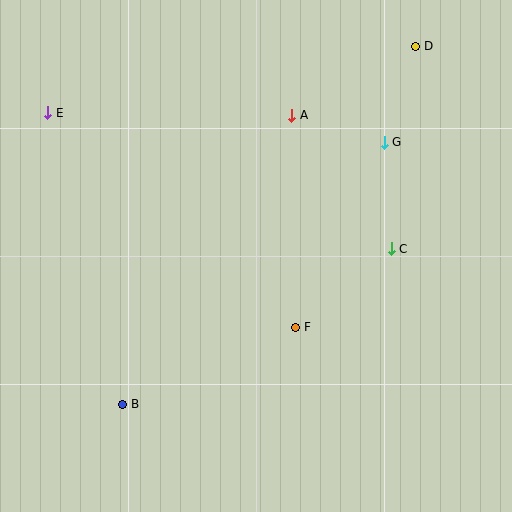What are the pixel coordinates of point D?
Point D is at (416, 46).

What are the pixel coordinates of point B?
Point B is at (123, 404).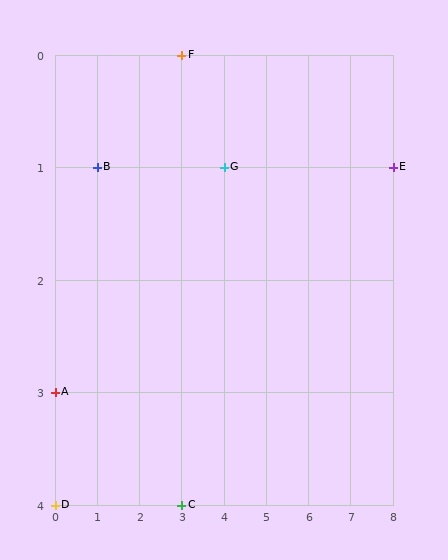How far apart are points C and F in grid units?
Points C and F are 4 rows apart.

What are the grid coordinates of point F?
Point F is at grid coordinates (3, 0).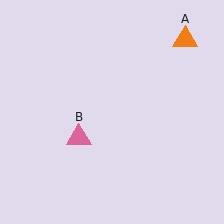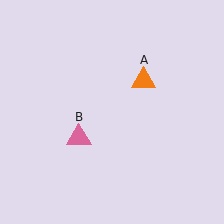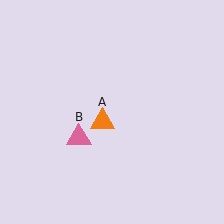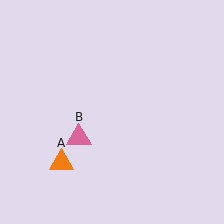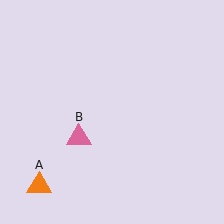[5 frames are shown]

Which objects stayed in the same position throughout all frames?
Pink triangle (object B) remained stationary.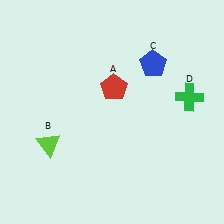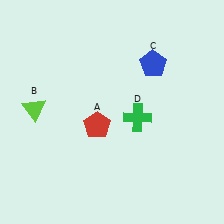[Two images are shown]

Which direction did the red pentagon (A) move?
The red pentagon (A) moved down.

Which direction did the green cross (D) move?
The green cross (D) moved left.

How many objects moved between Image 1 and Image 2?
3 objects moved between the two images.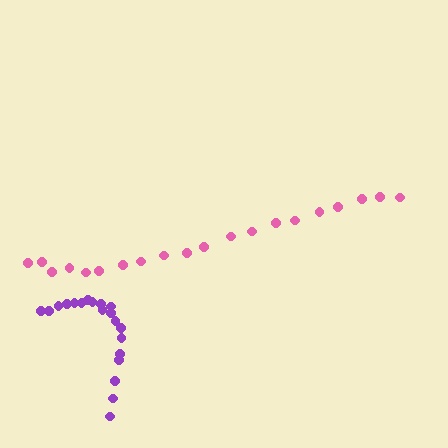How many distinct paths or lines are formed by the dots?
There are 2 distinct paths.